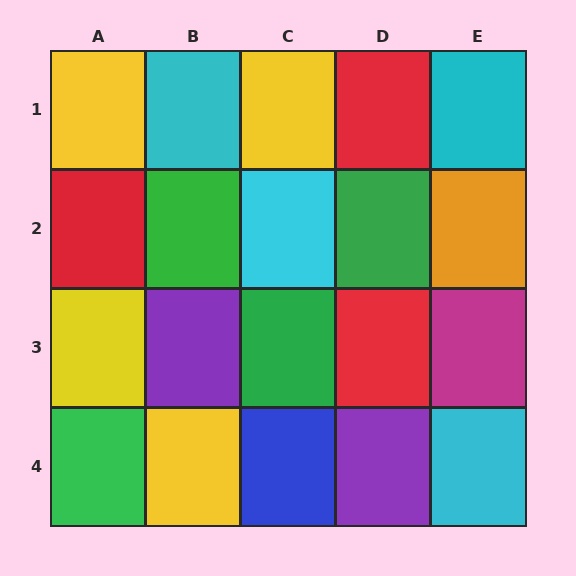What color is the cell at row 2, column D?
Green.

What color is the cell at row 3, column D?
Red.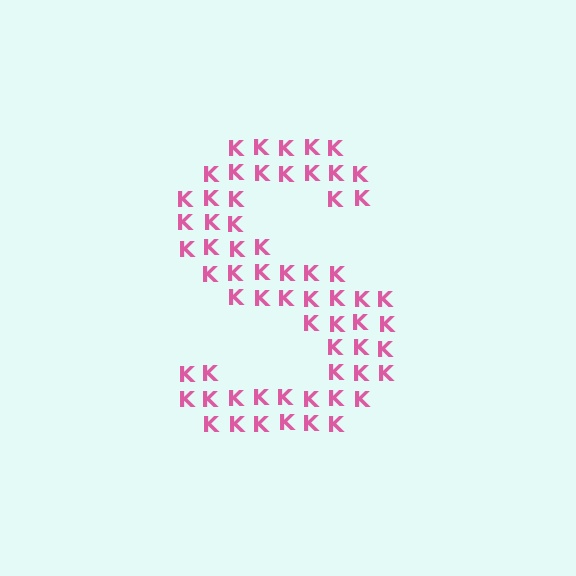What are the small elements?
The small elements are letter K's.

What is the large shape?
The large shape is the letter S.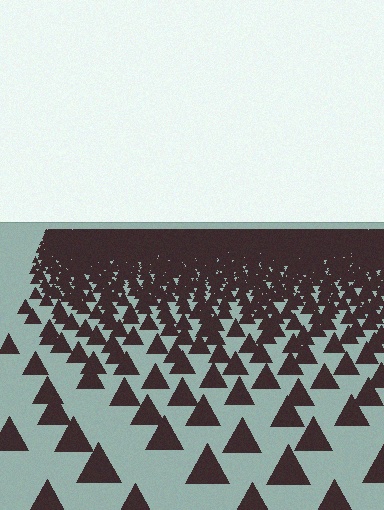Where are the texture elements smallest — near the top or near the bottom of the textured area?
Near the top.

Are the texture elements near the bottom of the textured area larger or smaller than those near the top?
Larger. Near the bottom, elements are closer to the viewer and appear at a bigger on-screen size.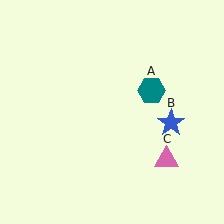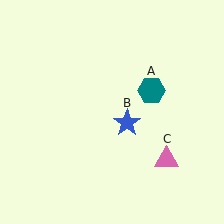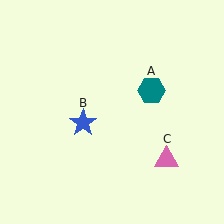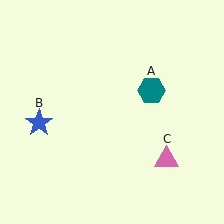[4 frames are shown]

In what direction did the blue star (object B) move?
The blue star (object B) moved left.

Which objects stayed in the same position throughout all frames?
Teal hexagon (object A) and pink triangle (object C) remained stationary.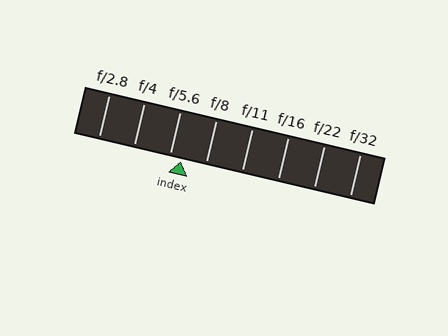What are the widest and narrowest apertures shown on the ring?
The widest aperture shown is f/2.8 and the narrowest is f/32.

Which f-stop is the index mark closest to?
The index mark is closest to f/5.6.